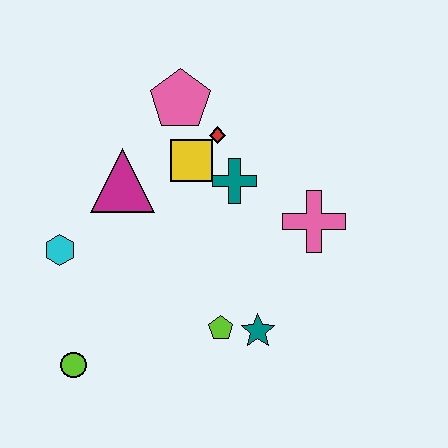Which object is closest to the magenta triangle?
The yellow square is closest to the magenta triangle.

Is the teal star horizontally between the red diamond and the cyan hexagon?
No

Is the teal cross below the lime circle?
No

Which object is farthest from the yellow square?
The lime circle is farthest from the yellow square.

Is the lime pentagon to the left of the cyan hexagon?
No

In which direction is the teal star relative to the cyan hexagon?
The teal star is to the right of the cyan hexagon.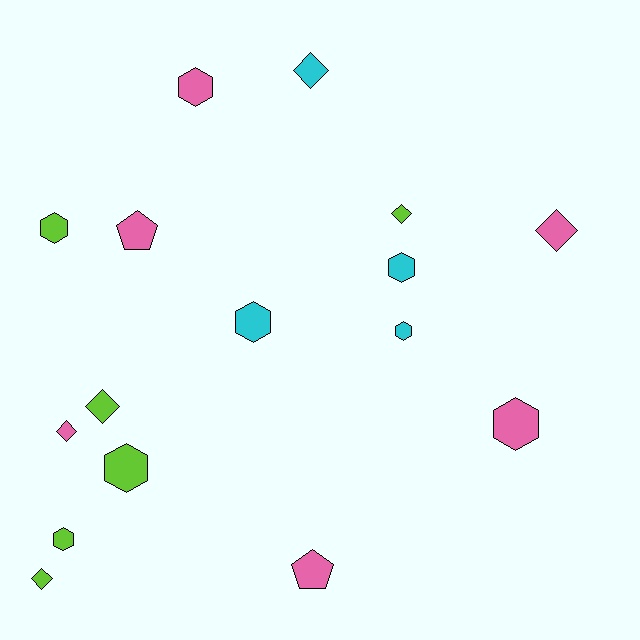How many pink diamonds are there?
There are 2 pink diamonds.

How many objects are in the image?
There are 16 objects.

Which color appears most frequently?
Lime, with 6 objects.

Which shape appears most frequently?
Hexagon, with 8 objects.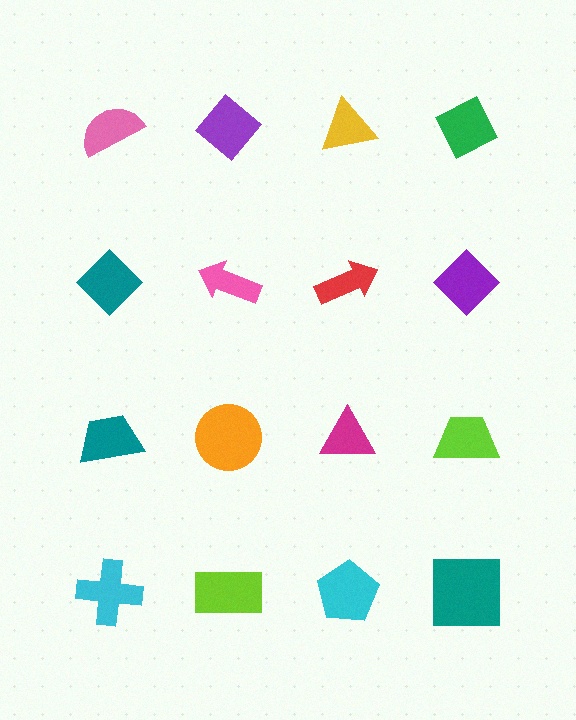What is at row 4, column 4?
A teal square.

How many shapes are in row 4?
4 shapes.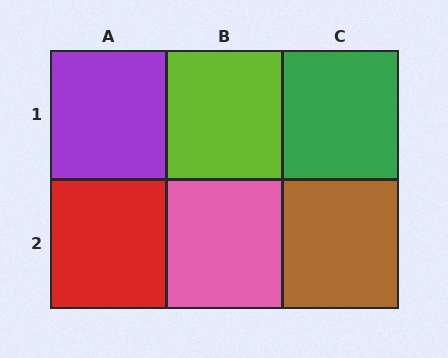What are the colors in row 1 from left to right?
Purple, lime, green.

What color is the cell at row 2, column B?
Pink.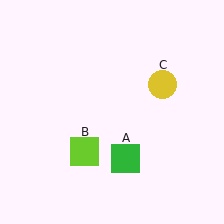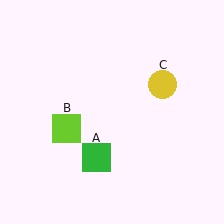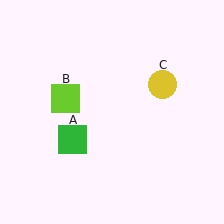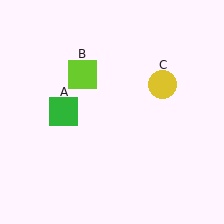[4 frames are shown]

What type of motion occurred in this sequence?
The green square (object A), lime square (object B) rotated clockwise around the center of the scene.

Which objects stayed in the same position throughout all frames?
Yellow circle (object C) remained stationary.